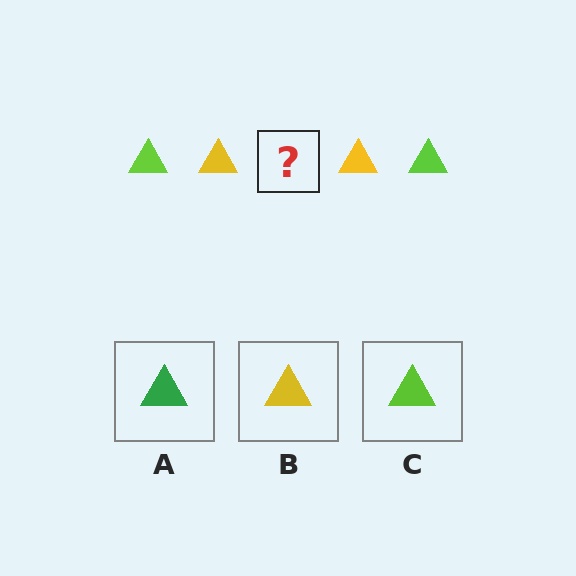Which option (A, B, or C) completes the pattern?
C.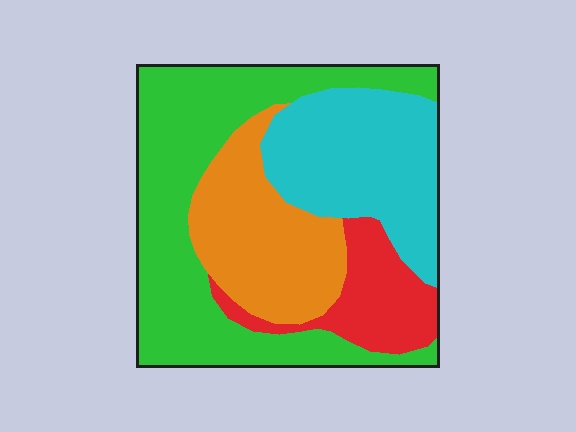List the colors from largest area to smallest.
From largest to smallest: green, cyan, orange, red.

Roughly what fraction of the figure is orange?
Orange covers about 20% of the figure.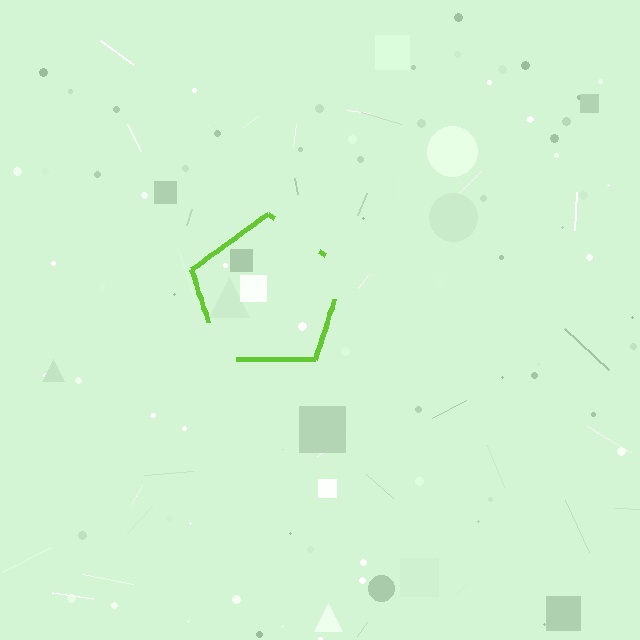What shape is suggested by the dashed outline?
The dashed outline suggests a pentagon.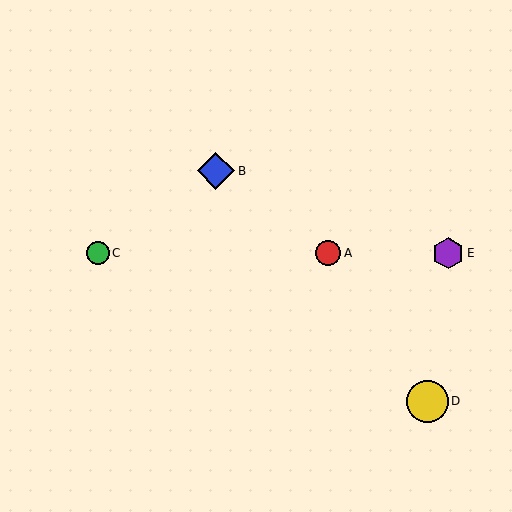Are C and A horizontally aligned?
Yes, both are at y≈253.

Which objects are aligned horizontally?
Objects A, C, E are aligned horizontally.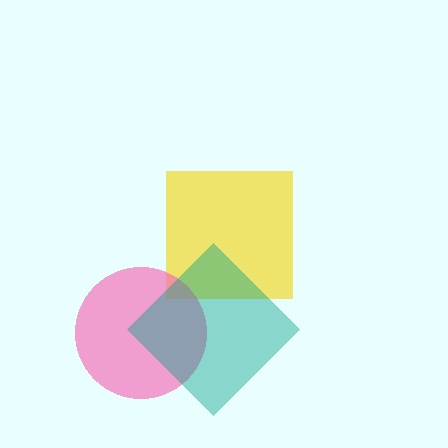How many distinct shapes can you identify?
There are 3 distinct shapes: a yellow square, a pink circle, a teal diamond.